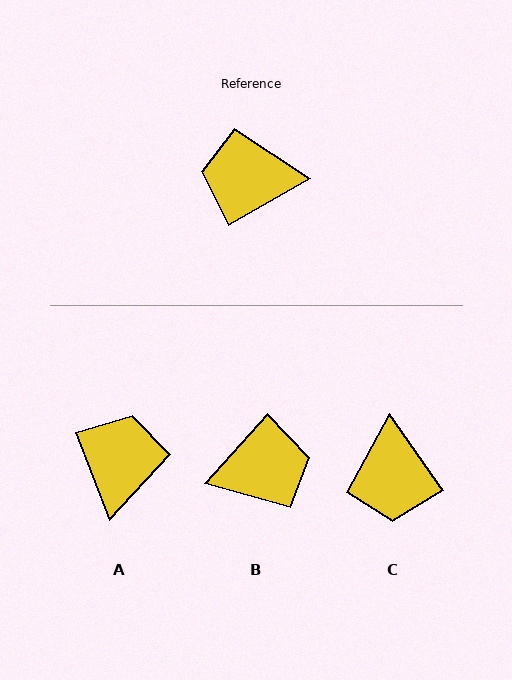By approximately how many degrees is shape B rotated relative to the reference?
Approximately 162 degrees clockwise.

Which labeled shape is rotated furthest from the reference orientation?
B, about 162 degrees away.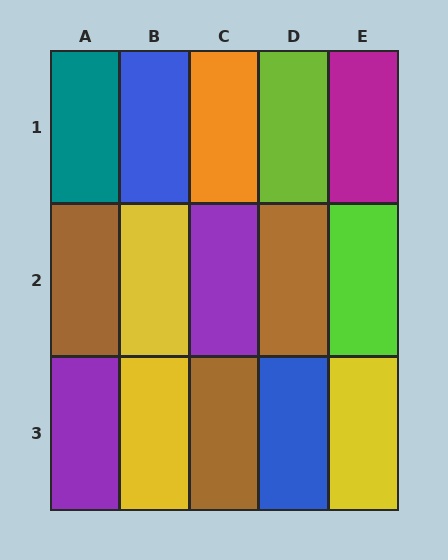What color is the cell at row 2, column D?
Brown.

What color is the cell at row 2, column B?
Yellow.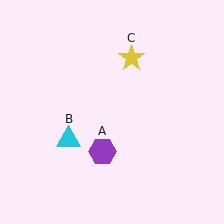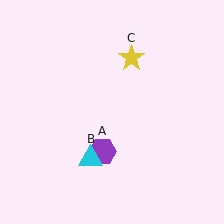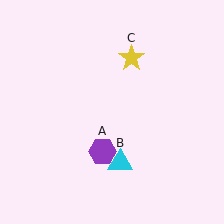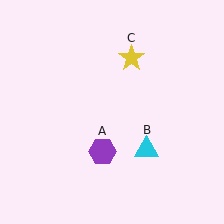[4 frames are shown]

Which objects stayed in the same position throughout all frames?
Purple hexagon (object A) and yellow star (object C) remained stationary.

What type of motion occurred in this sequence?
The cyan triangle (object B) rotated counterclockwise around the center of the scene.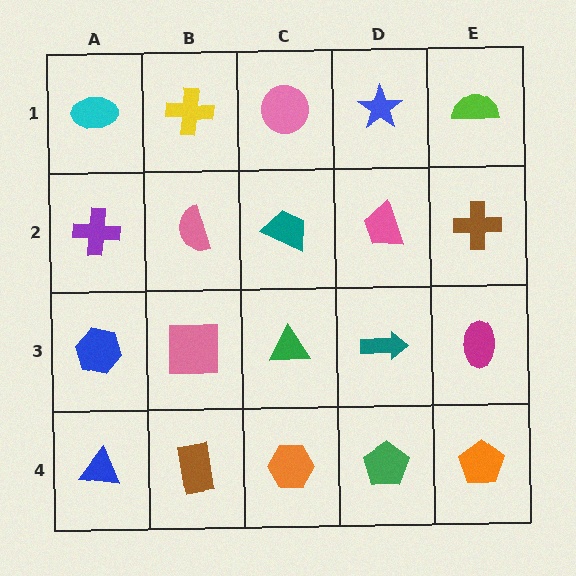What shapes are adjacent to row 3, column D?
A pink trapezoid (row 2, column D), a green pentagon (row 4, column D), a green triangle (row 3, column C), a magenta ellipse (row 3, column E).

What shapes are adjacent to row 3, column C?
A teal trapezoid (row 2, column C), an orange hexagon (row 4, column C), a pink square (row 3, column B), a teal arrow (row 3, column D).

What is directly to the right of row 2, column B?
A teal trapezoid.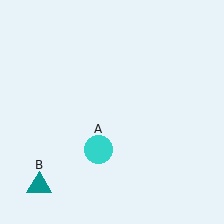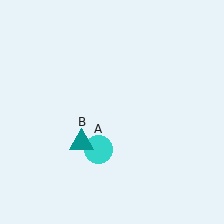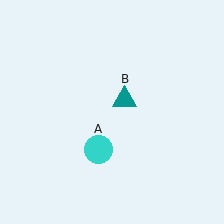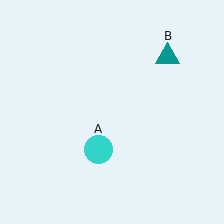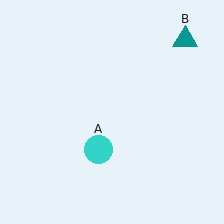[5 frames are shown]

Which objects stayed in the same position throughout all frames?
Cyan circle (object A) remained stationary.